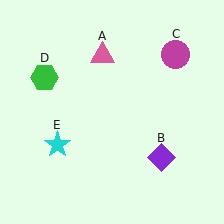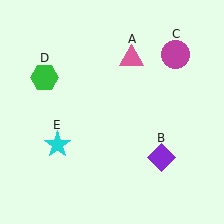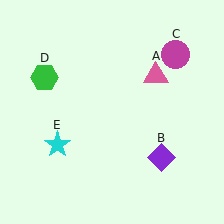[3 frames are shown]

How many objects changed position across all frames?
1 object changed position: pink triangle (object A).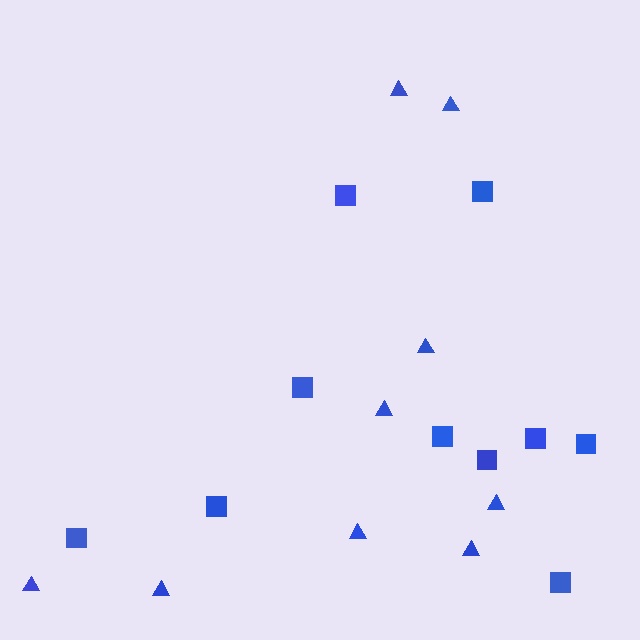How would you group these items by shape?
There are 2 groups: one group of squares (10) and one group of triangles (9).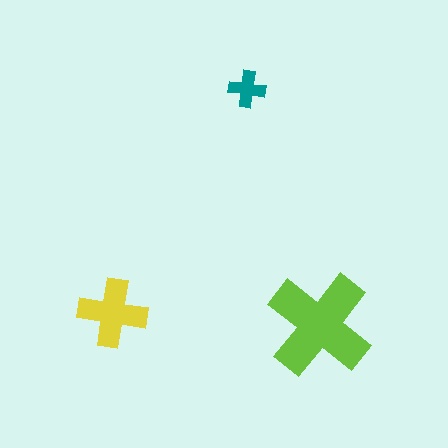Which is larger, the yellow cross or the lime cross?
The lime one.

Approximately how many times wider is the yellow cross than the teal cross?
About 2 times wider.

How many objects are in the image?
There are 3 objects in the image.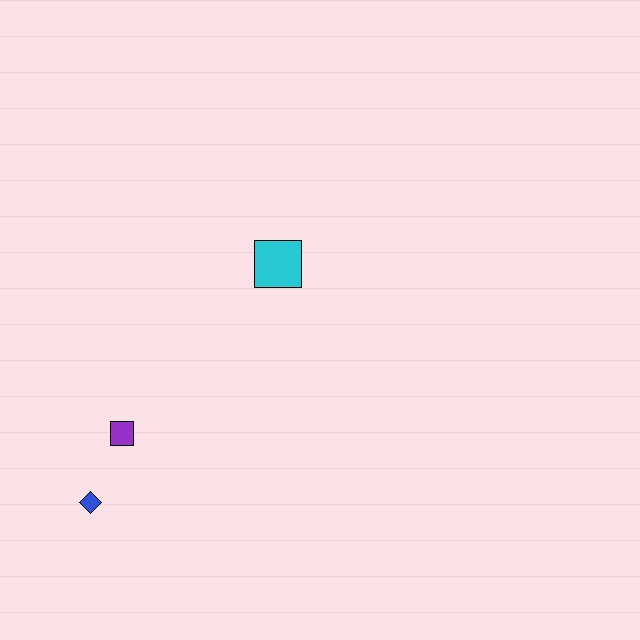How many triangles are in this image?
There are no triangles.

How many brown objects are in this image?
There are no brown objects.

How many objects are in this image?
There are 3 objects.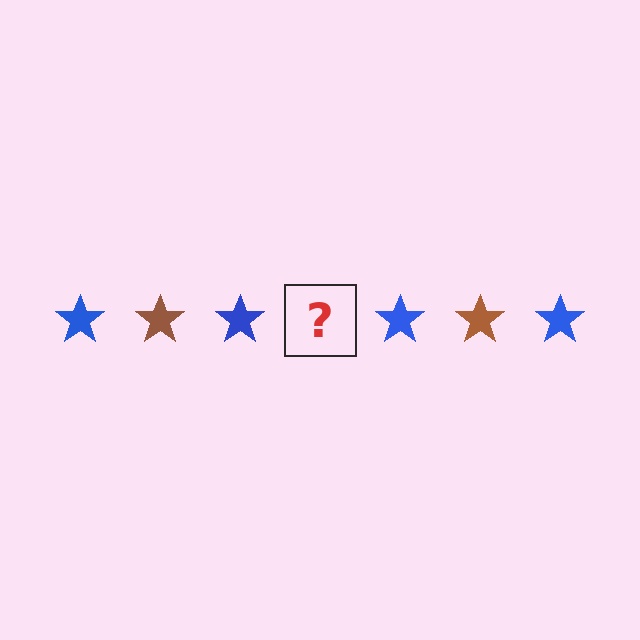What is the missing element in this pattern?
The missing element is a brown star.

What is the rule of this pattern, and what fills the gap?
The rule is that the pattern cycles through blue, brown stars. The gap should be filled with a brown star.